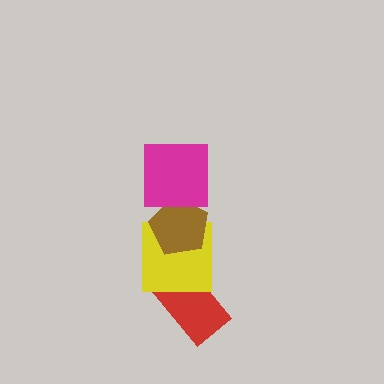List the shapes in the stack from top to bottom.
From top to bottom: the magenta square, the brown pentagon, the yellow square, the red rectangle.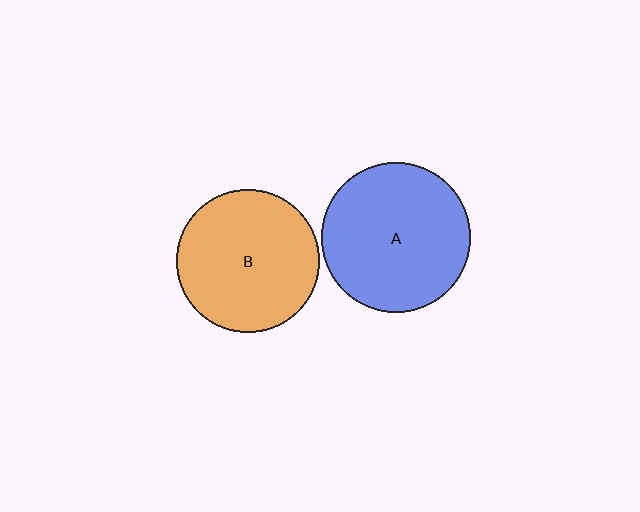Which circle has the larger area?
Circle A (blue).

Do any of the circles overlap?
No, none of the circles overlap.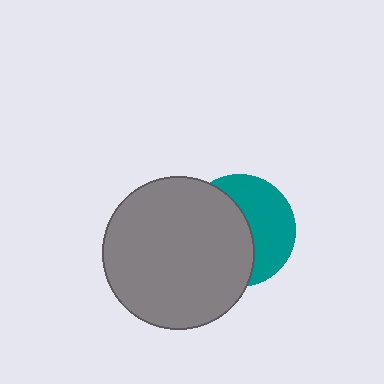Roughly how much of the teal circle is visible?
About half of it is visible (roughly 45%).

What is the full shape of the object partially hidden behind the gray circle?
The partially hidden object is a teal circle.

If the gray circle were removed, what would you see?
You would see the complete teal circle.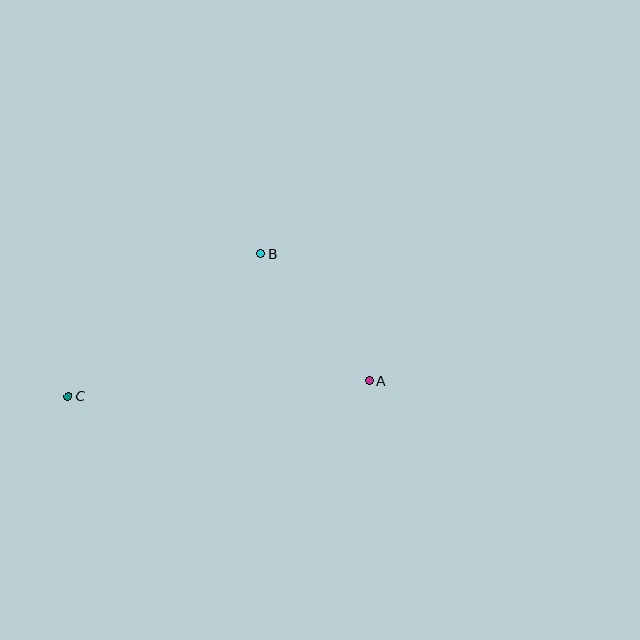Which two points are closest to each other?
Points A and B are closest to each other.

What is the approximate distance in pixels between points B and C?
The distance between B and C is approximately 240 pixels.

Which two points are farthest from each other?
Points A and C are farthest from each other.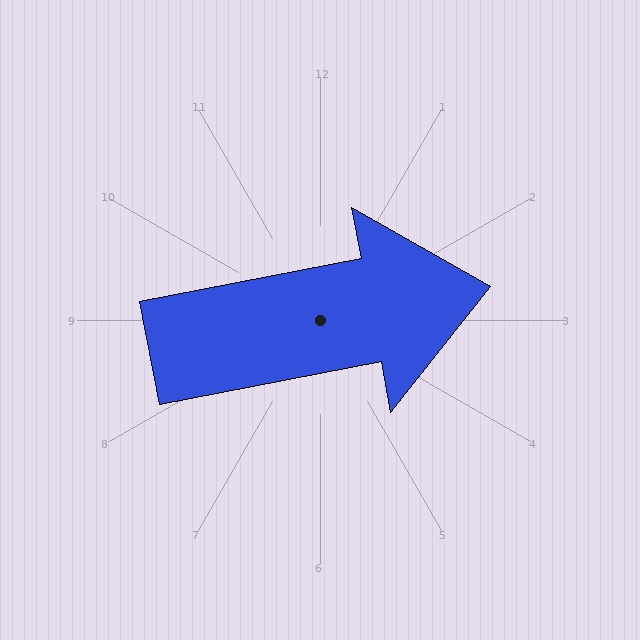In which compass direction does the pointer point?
East.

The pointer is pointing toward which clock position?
Roughly 3 o'clock.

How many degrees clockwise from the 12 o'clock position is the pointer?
Approximately 79 degrees.